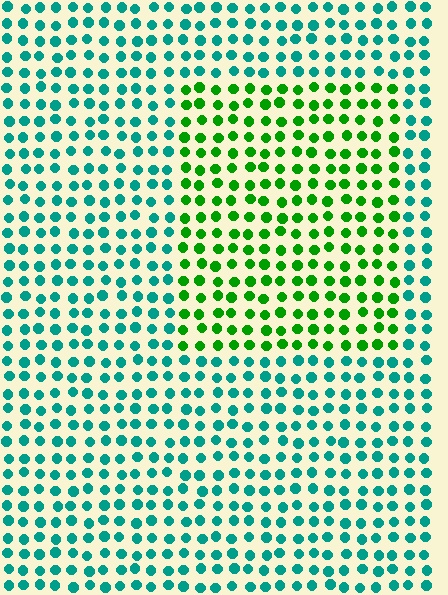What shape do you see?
I see a rectangle.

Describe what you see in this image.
The image is filled with small teal elements in a uniform arrangement. A rectangle-shaped region is visible where the elements are tinted to a slightly different hue, forming a subtle color boundary.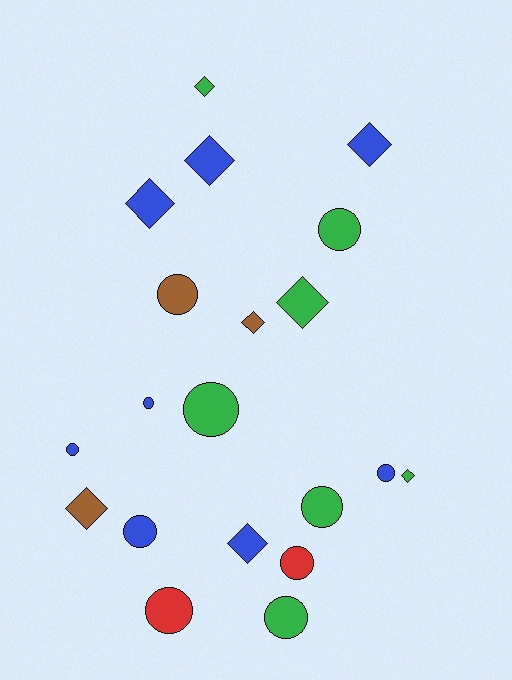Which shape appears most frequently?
Circle, with 11 objects.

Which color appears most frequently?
Blue, with 8 objects.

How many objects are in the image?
There are 20 objects.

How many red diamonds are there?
There are no red diamonds.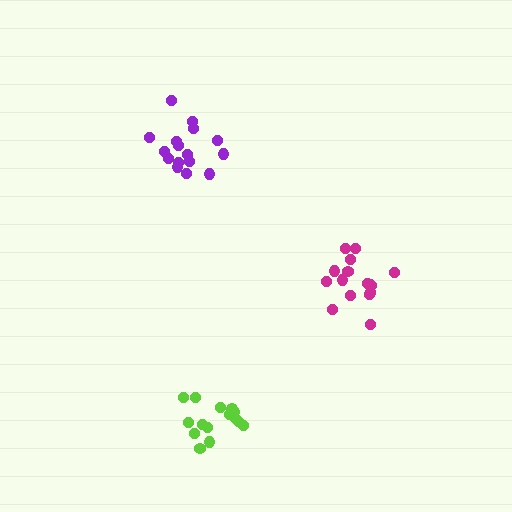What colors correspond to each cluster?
The clusters are colored: magenta, lime, purple.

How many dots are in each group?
Group 1: 16 dots, Group 2: 15 dots, Group 3: 16 dots (47 total).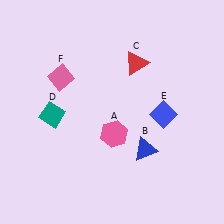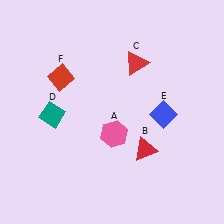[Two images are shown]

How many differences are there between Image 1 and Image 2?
There are 2 differences between the two images.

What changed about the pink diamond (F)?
In Image 1, F is pink. In Image 2, it changed to red.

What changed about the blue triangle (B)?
In Image 1, B is blue. In Image 2, it changed to red.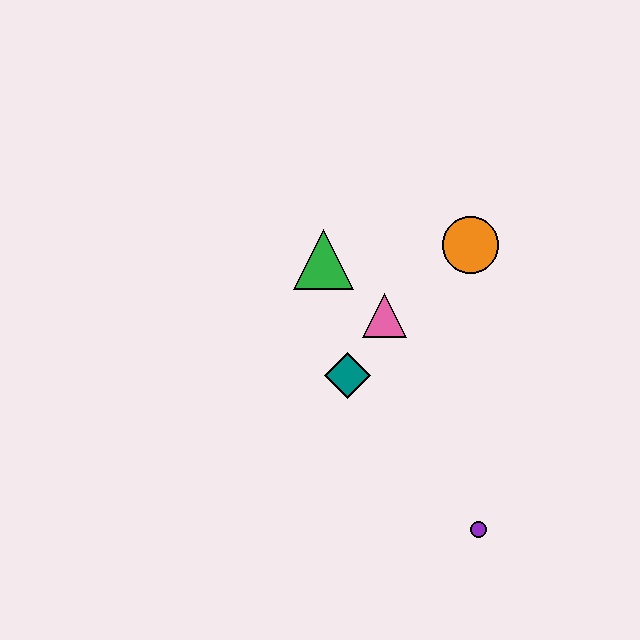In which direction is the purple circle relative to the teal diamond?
The purple circle is below the teal diamond.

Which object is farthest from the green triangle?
The purple circle is farthest from the green triangle.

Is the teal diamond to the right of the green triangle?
Yes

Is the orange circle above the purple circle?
Yes